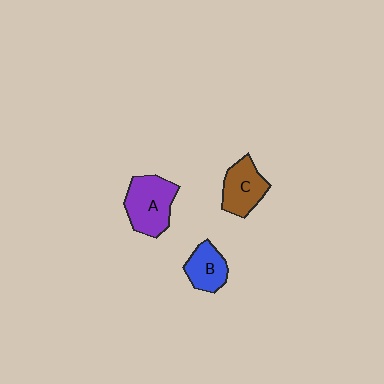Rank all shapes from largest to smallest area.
From largest to smallest: A (purple), C (brown), B (blue).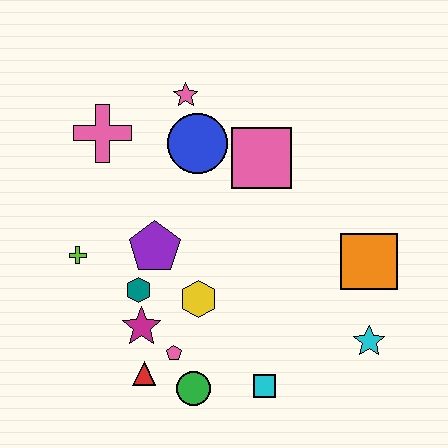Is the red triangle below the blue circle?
Yes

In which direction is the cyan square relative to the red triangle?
The cyan square is to the right of the red triangle.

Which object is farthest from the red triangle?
The pink star is farthest from the red triangle.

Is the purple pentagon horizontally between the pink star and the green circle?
No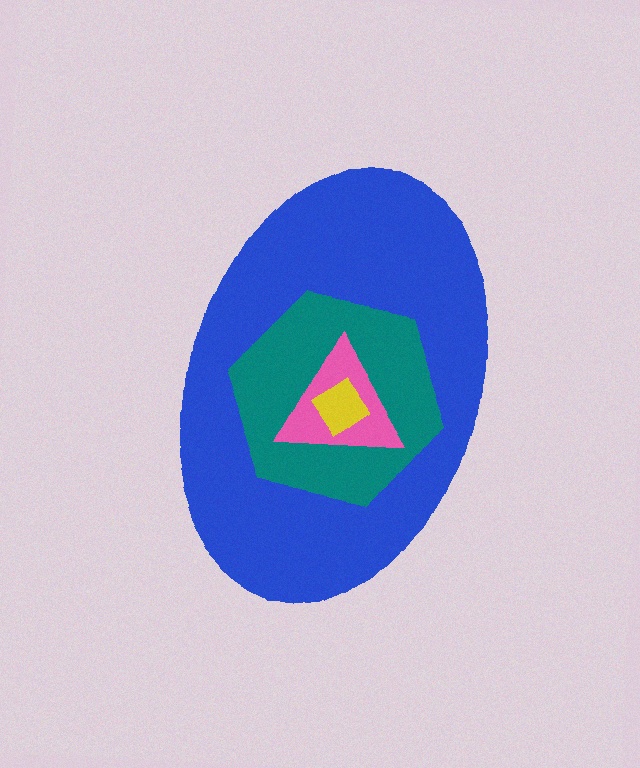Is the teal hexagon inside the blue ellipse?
Yes.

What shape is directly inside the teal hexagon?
The pink triangle.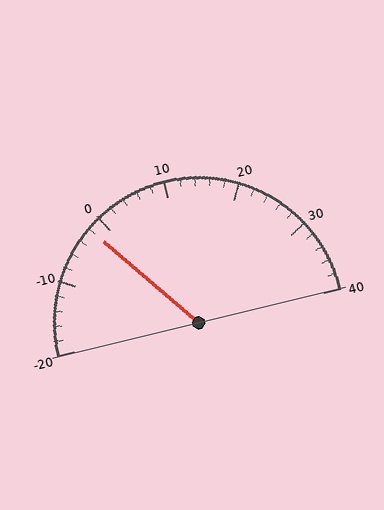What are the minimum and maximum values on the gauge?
The gauge ranges from -20 to 40.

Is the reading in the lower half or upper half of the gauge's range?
The reading is in the lower half of the range (-20 to 40).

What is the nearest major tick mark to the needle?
The nearest major tick mark is 0.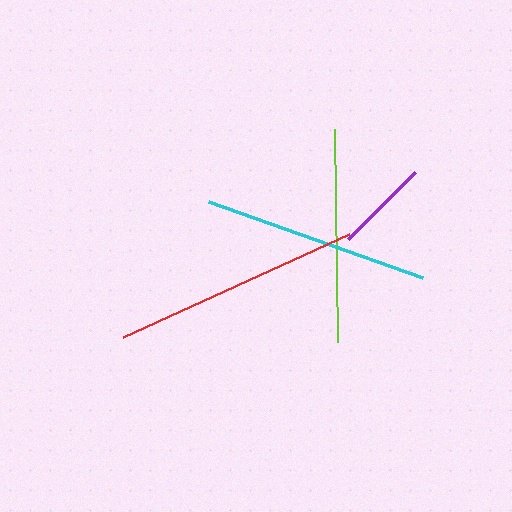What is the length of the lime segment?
The lime segment is approximately 213 pixels long.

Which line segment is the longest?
The red line is the longest at approximately 249 pixels.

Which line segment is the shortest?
The purple line is the shortest at approximately 94 pixels.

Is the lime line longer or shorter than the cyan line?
The cyan line is longer than the lime line.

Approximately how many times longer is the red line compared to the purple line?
The red line is approximately 2.6 times the length of the purple line.